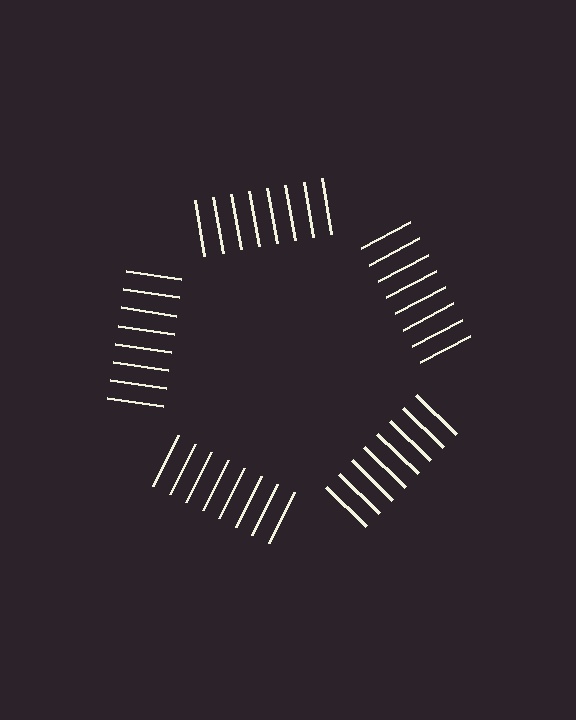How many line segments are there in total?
40 — 8 along each of the 5 edges.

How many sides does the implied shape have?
5 sides — the line-ends trace a pentagon.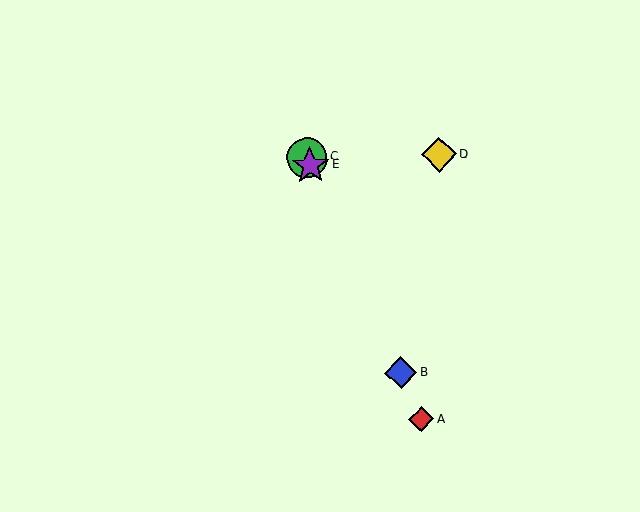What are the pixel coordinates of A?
Object A is at (421, 419).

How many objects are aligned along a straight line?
4 objects (A, B, C, E) are aligned along a straight line.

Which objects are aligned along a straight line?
Objects A, B, C, E are aligned along a straight line.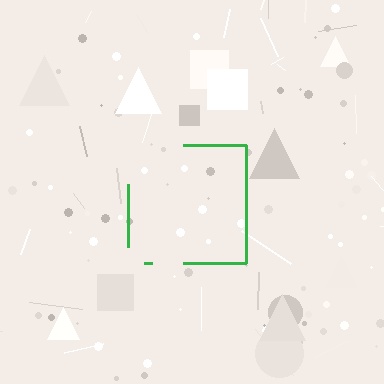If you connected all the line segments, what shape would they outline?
They would outline a square.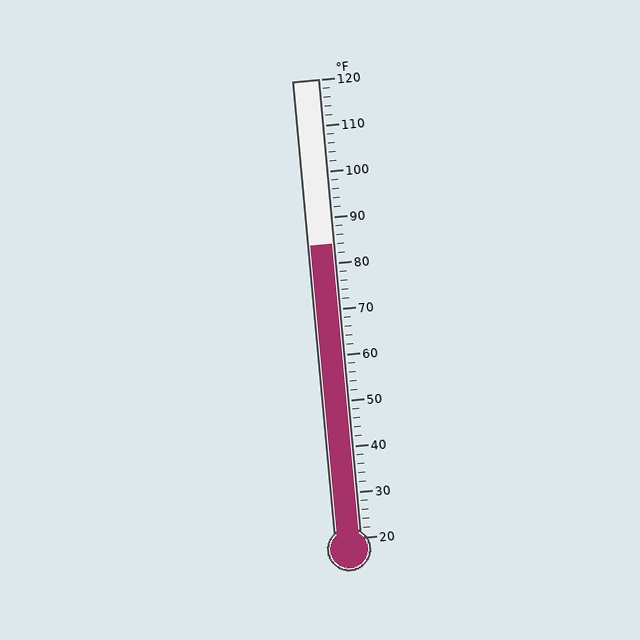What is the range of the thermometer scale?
The thermometer scale ranges from 20°F to 120°F.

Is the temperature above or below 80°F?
The temperature is above 80°F.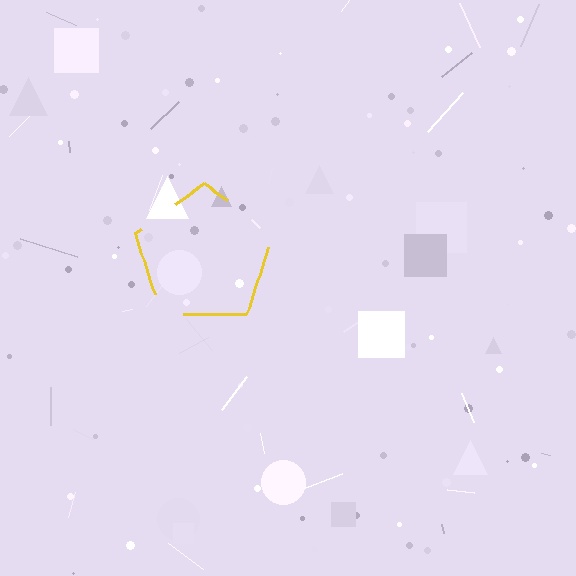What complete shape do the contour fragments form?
The contour fragments form a pentagon.